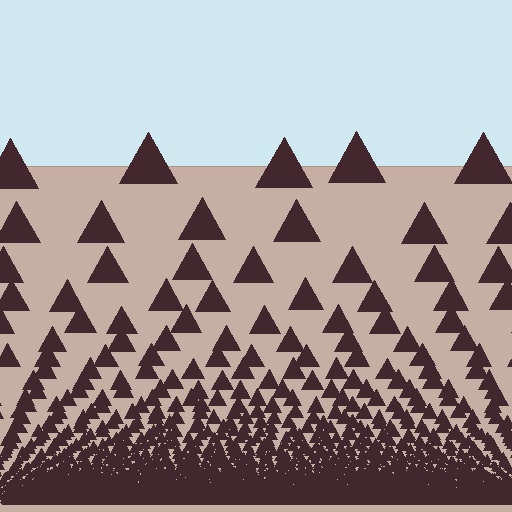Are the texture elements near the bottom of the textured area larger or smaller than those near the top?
Smaller. The gradient is inverted — elements near the bottom are smaller and denser.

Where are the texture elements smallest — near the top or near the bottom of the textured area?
Near the bottom.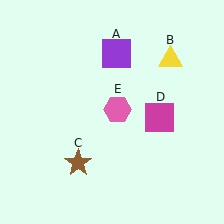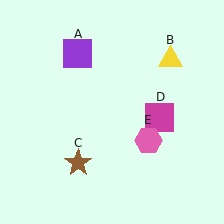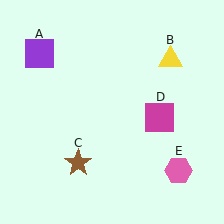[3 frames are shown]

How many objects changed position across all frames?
2 objects changed position: purple square (object A), pink hexagon (object E).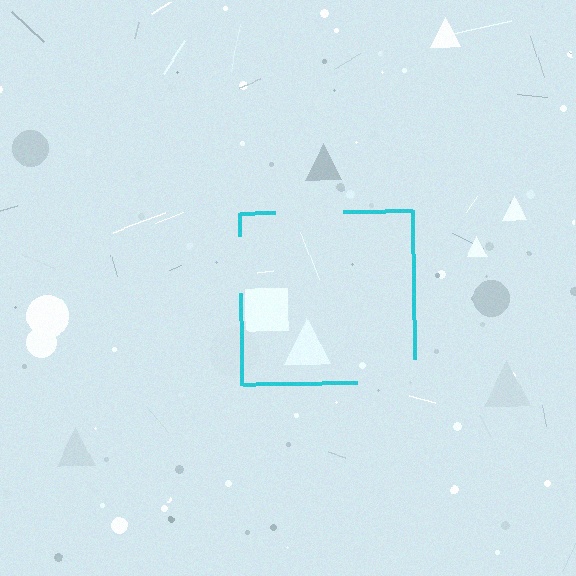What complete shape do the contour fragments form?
The contour fragments form a square.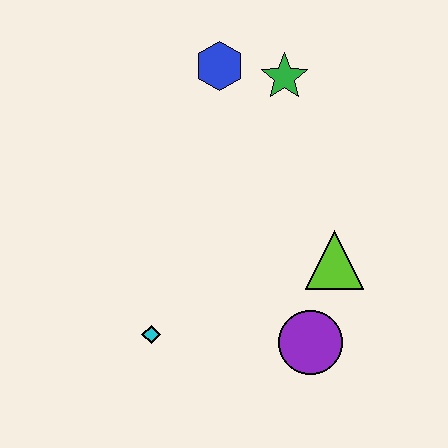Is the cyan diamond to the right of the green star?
No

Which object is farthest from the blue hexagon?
The purple circle is farthest from the blue hexagon.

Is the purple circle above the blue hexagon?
No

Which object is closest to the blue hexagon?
The green star is closest to the blue hexagon.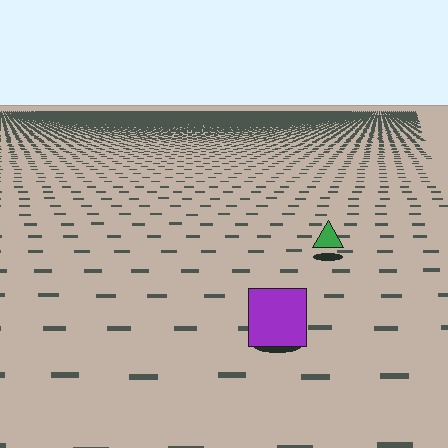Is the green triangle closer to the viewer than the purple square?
No. The purple square is closer — you can tell from the texture gradient: the ground texture is coarser near it.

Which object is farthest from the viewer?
The green triangle is farthest from the viewer. It appears smaller and the ground texture around it is denser.